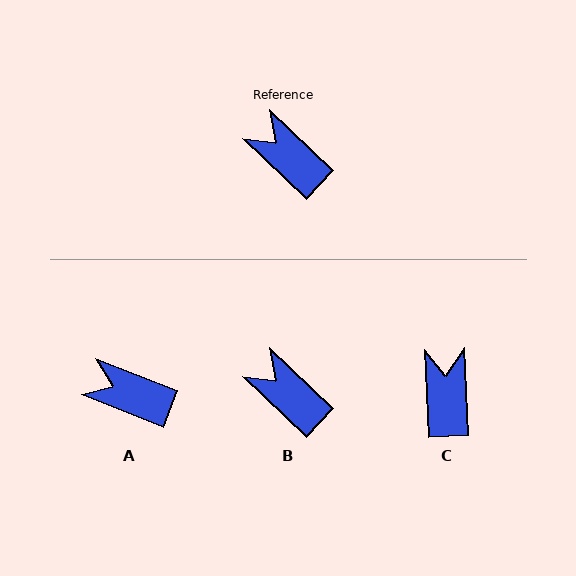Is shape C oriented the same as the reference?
No, it is off by about 43 degrees.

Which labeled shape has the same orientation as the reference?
B.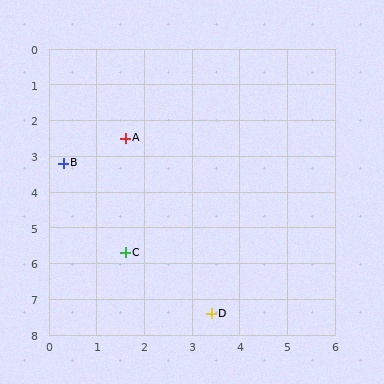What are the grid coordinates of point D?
Point D is at approximately (3.4, 7.4).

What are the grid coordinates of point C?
Point C is at approximately (1.6, 5.7).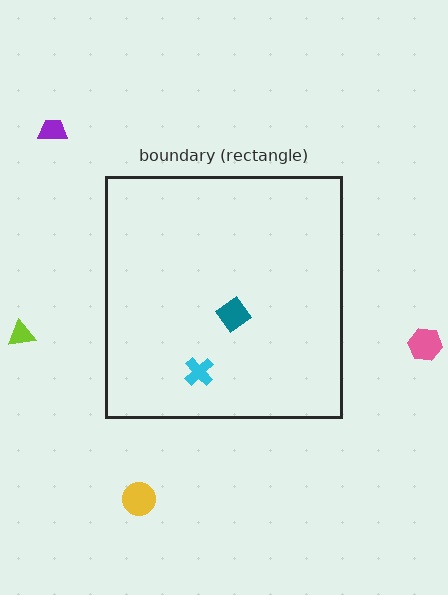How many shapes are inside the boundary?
2 inside, 4 outside.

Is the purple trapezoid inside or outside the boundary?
Outside.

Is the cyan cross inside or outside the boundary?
Inside.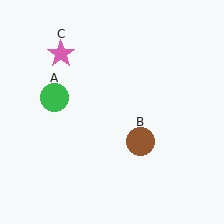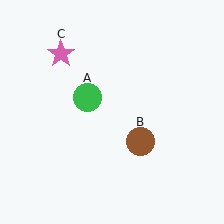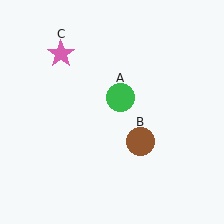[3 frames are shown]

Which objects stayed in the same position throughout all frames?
Brown circle (object B) and pink star (object C) remained stationary.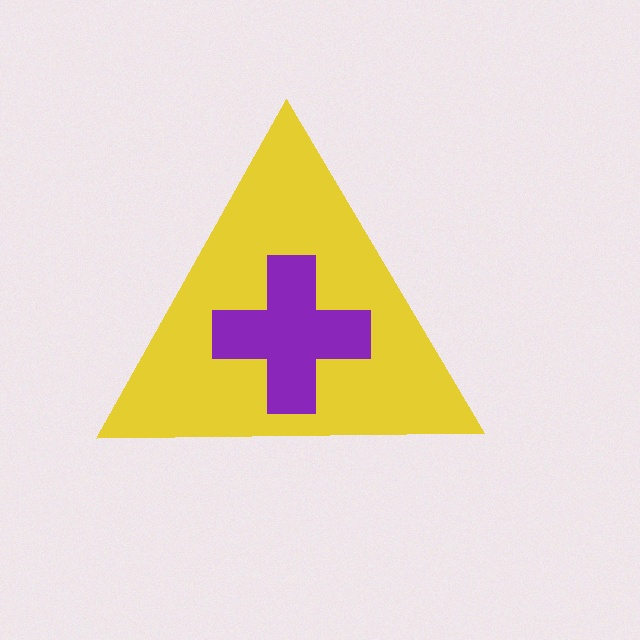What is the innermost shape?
The purple cross.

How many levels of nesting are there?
2.